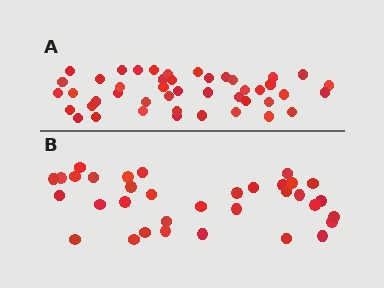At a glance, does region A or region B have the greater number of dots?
Region A (the top region) has more dots.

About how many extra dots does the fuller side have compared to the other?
Region A has roughly 12 or so more dots than region B.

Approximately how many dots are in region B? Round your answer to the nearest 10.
About 30 dots. (The exact count is 34, which rounds to 30.)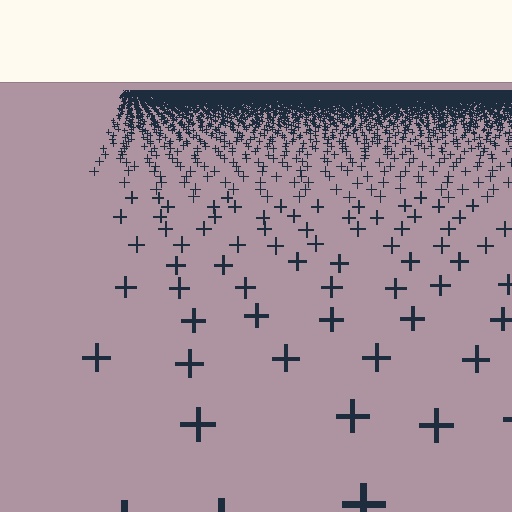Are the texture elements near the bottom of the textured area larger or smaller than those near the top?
Larger. Near the bottom, elements are closer to the viewer and appear at a bigger on-screen size.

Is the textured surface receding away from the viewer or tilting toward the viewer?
The surface is receding away from the viewer. Texture elements get smaller and denser toward the top.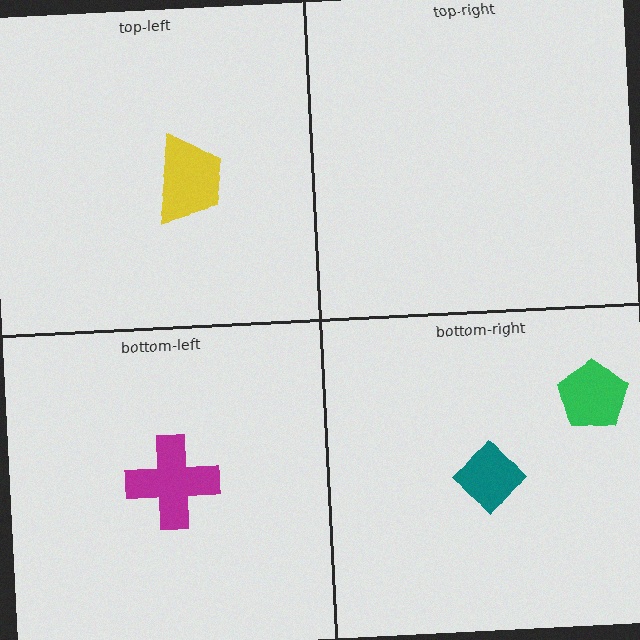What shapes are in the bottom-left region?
The magenta cross.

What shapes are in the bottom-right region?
The teal diamond, the green pentagon.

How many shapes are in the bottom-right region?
2.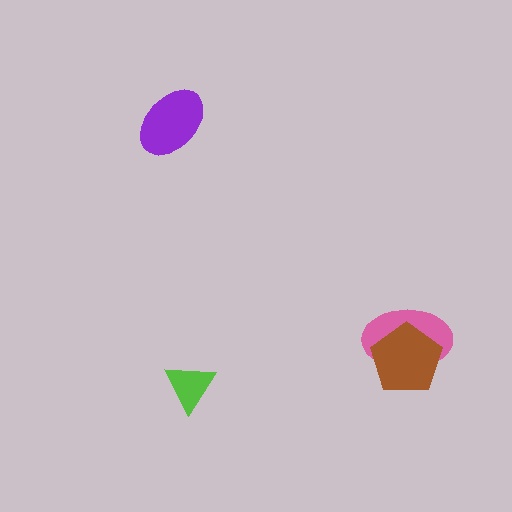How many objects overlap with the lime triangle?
0 objects overlap with the lime triangle.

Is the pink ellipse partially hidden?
Yes, it is partially covered by another shape.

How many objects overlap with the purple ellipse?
0 objects overlap with the purple ellipse.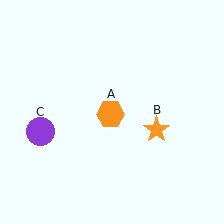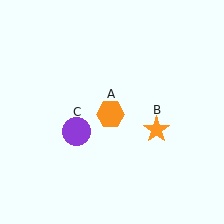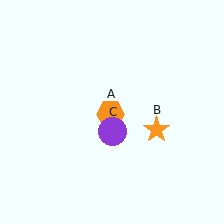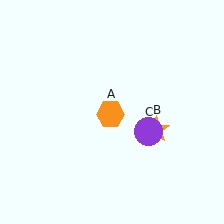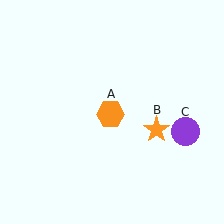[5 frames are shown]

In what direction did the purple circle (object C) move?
The purple circle (object C) moved right.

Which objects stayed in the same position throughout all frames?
Orange hexagon (object A) and orange star (object B) remained stationary.